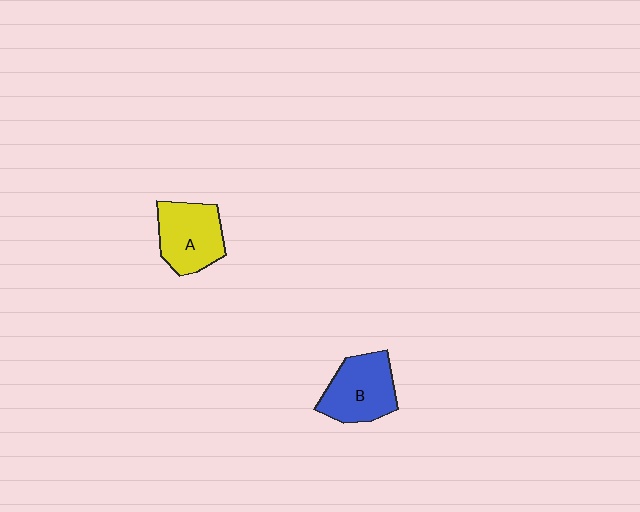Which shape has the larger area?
Shape B (blue).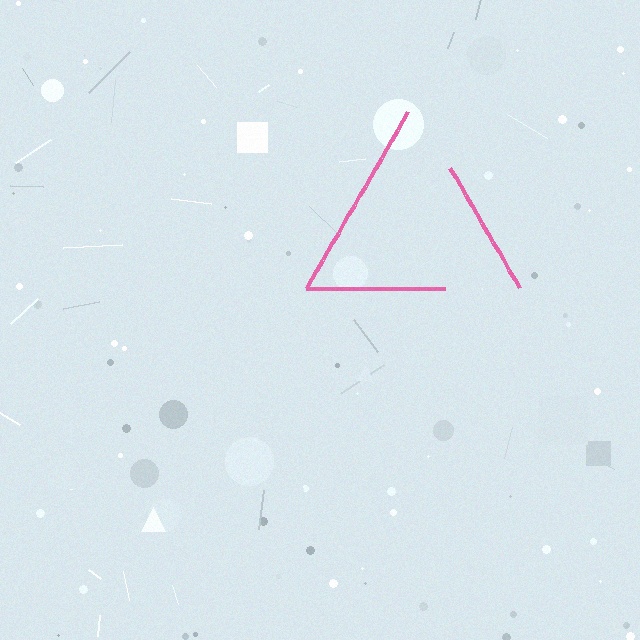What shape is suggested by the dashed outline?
The dashed outline suggests a triangle.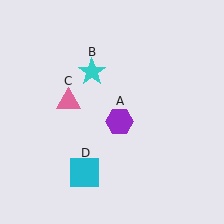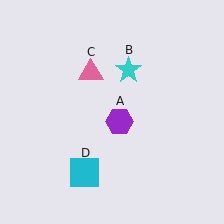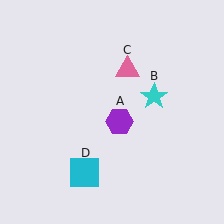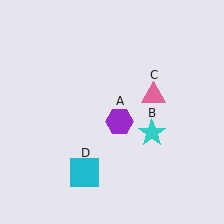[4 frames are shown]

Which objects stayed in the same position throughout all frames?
Purple hexagon (object A) and cyan square (object D) remained stationary.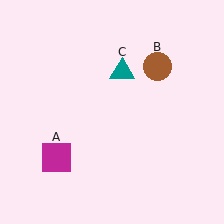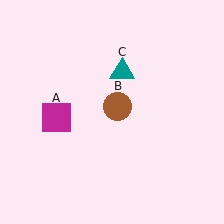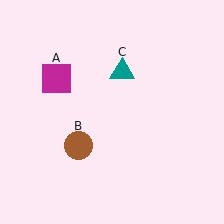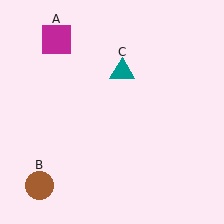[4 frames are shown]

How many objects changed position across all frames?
2 objects changed position: magenta square (object A), brown circle (object B).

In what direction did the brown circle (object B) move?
The brown circle (object B) moved down and to the left.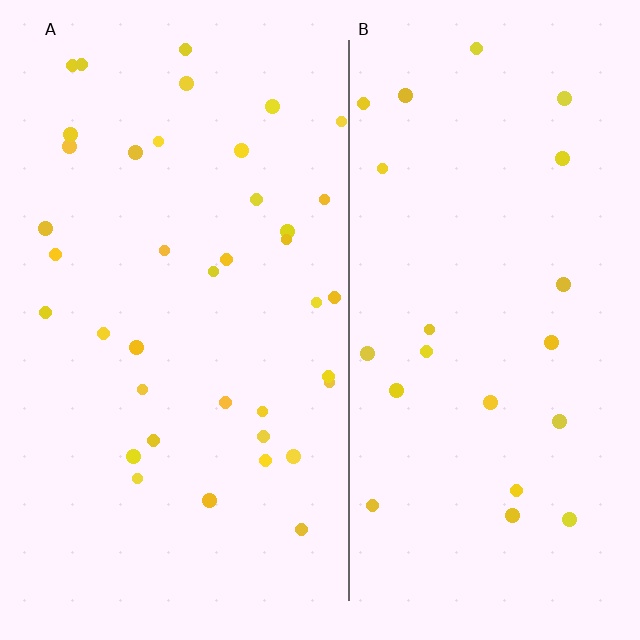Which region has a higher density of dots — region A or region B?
A (the left).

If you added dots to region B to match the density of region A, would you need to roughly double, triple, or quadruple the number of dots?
Approximately double.